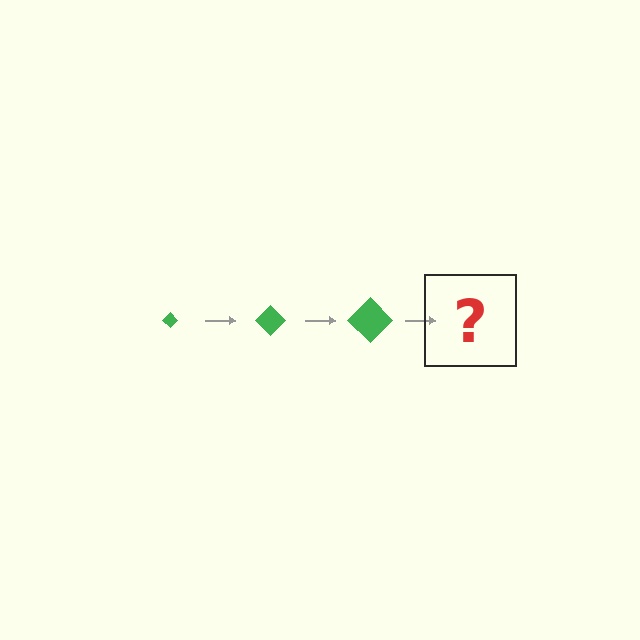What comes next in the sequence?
The next element should be a green diamond, larger than the previous one.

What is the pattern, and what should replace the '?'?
The pattern is that the diamond gets progressively larger each step. The '?' should be a green diamond, larger than the previous one.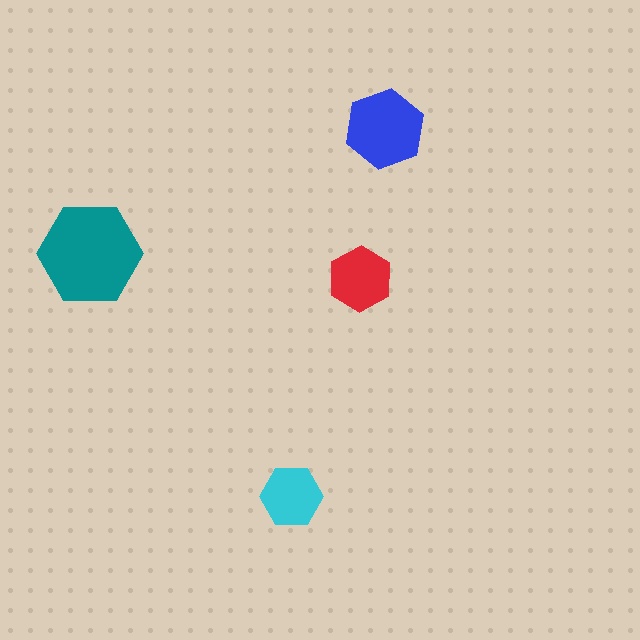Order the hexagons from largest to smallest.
the teal one, the blue one, the red one, the cyan one.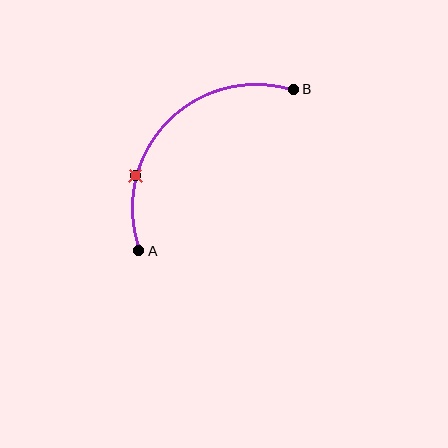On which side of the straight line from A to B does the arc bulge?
The arc bulges above and to the left of the straight line connecting A and B.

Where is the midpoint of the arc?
The arc midpoint is the point on the curve farthest from the straight line joining A and B. It sits above and to the left of that line.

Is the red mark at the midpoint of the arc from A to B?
No. The red mark lies on the arc but is closer to endpoint A. The arc midpoint would be at the point on the curve equidistant along the arc from both A and B.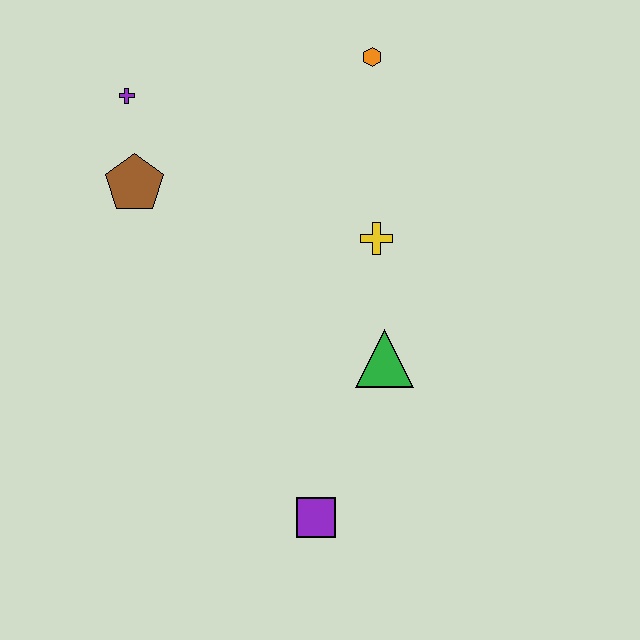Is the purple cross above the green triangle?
Yes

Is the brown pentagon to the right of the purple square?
No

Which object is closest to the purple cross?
The brown pentagon is closest to the purple cross.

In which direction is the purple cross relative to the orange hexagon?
The purple cross is to the left of the orange hexagon.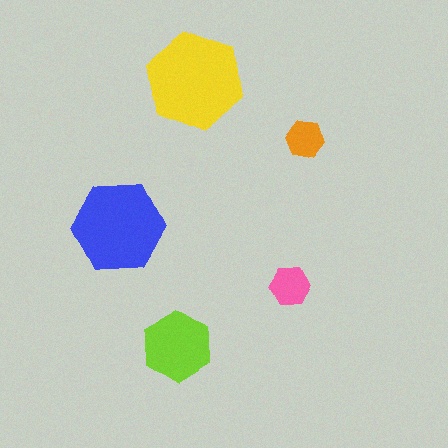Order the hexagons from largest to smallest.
the yellow one, the blue one, the lime one, the pink one, the orange one.